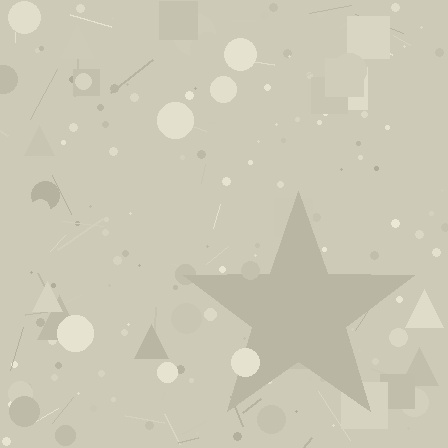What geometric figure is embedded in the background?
A star is embedded in the background.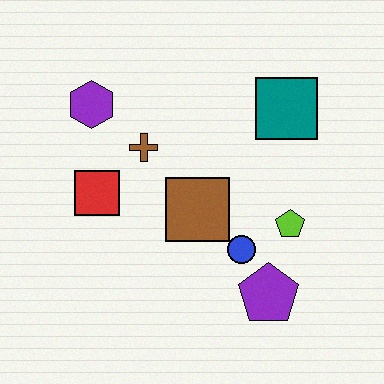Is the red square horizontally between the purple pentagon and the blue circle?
No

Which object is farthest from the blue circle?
The purple hexagon is farthest from the blue circle.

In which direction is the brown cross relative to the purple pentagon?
The brown cross is above the purple pentagon.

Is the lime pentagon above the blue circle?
Yes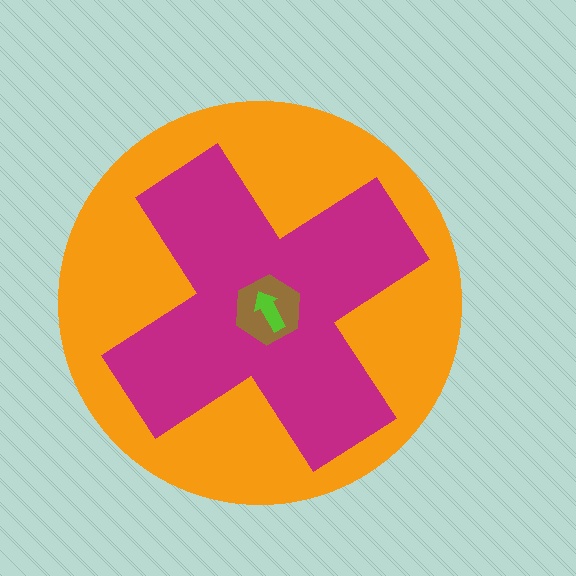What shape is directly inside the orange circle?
The magenta cross.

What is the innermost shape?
The lime arrow.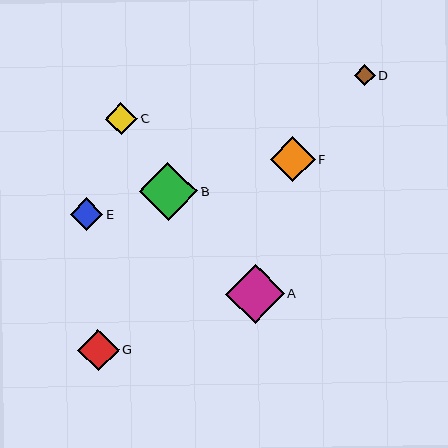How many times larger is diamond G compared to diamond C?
Diamond G is approximately 1.3 times the size of diamond C.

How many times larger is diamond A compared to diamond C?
Diamond A is approximately 1.8 times the size of diamond C.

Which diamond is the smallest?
Diamond D is the smallest with a size of approximately 21 pixels.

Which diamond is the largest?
Diamond A is the largest with a size of approximately 59 pixels.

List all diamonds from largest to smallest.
From largest to smallest: A, B, F, G, E, C, D.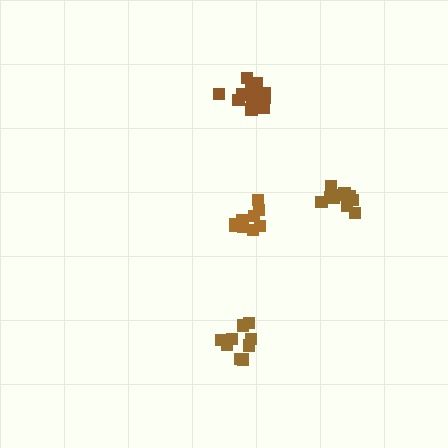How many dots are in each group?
Group 1: 14 dots, Group 2: 9 dots, Group 3: 9 dots, Group 4: 13 dots (45 total).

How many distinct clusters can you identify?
There are 4 distinct clusters.